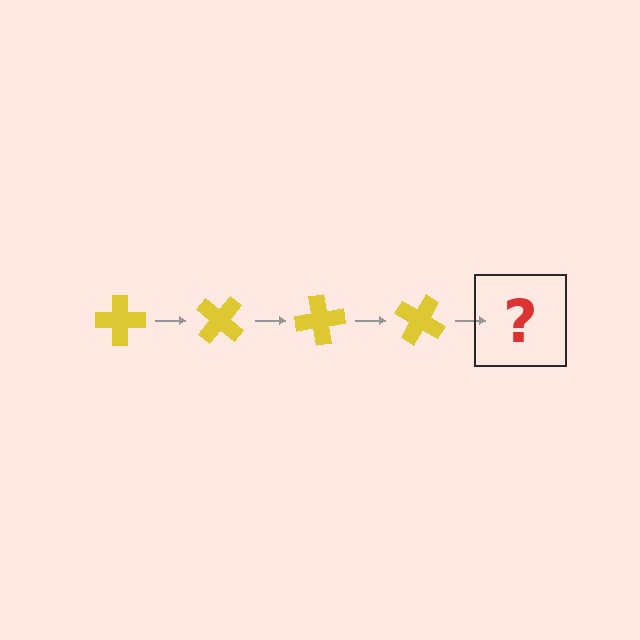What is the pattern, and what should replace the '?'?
The pattern is that the cross rotates 40 degrees each step. The '?' should be a yellow cross rotated 160 degrees.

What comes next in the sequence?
The next element should be a yellow cross rotated 160 degrees.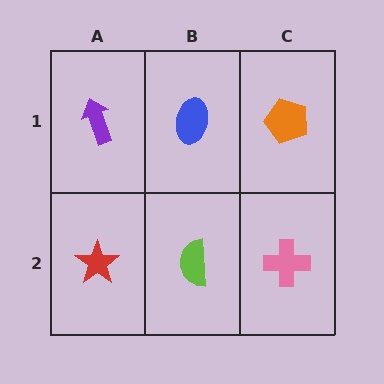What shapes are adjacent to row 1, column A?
A red star (row 2, column A), a blue ellipse (row 1, column B).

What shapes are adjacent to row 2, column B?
A blue ellipse (row 1, column B), a red star (row 2, column A), a pink cross (row 2, column C).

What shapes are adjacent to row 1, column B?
A lime semicircle (row 2, column B), a purple arrow (row 1, column A), an orange pentagon (row 1, column C).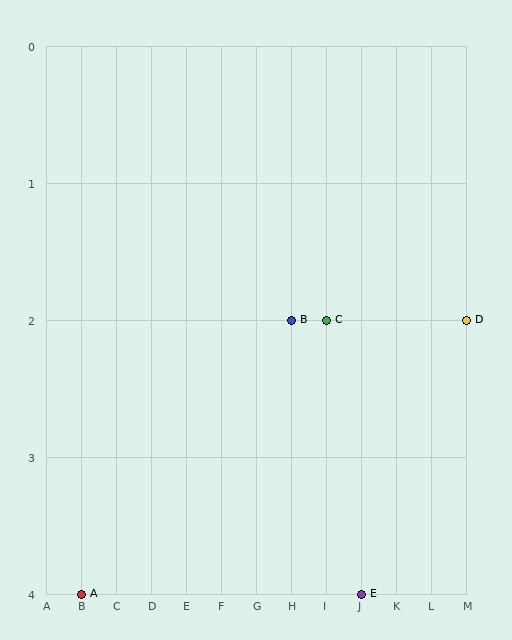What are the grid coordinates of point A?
Point A is at grid coordinates (B, 4).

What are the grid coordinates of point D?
Point D is at grid coordinates (M, 2).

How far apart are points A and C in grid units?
Points A and C are 7 columns and 2 rows apart (about 7.3 grid units diagonally).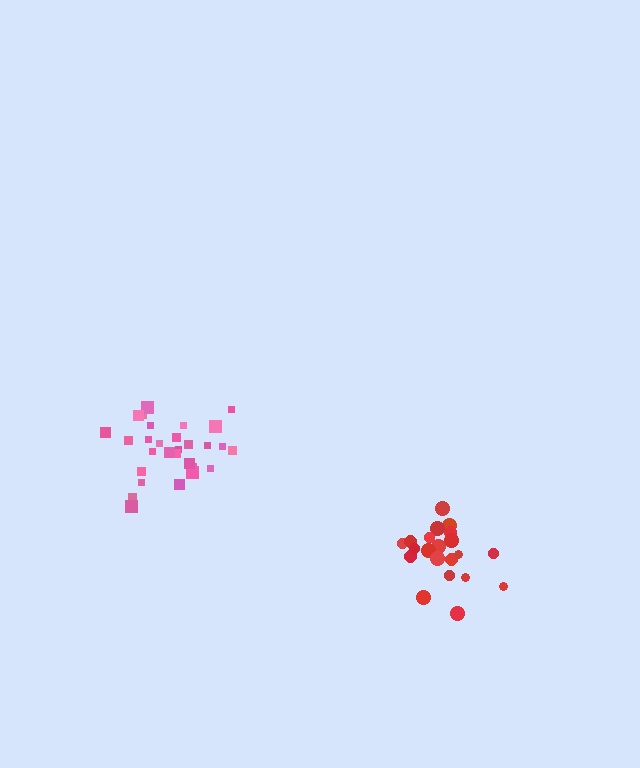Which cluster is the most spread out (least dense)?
Pink.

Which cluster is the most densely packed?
Red.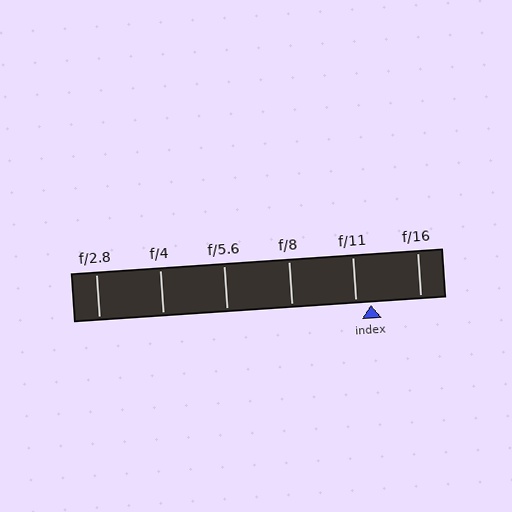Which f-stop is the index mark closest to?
The index mark is closest to f/11.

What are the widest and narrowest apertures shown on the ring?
The widest aperture shown is f/2.8 and the narrowest is f/16.